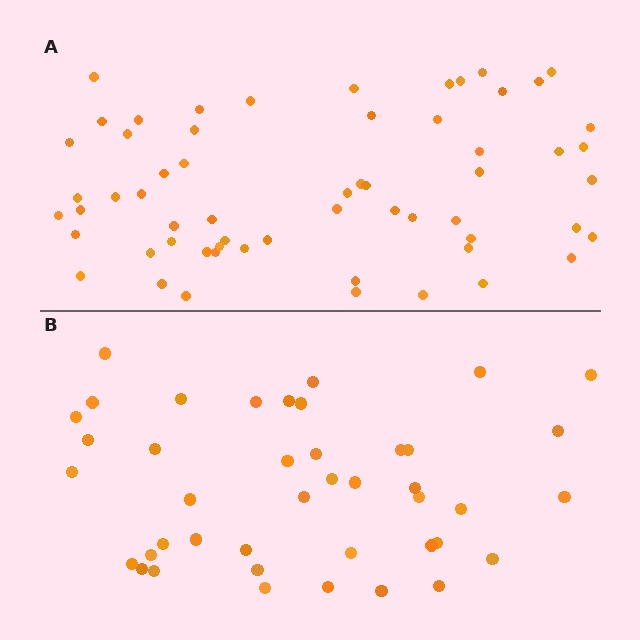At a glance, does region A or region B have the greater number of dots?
Region A (the top region) has more dots.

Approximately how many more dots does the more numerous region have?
Region A has approximately 20 more dots than region B.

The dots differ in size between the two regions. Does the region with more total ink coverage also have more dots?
No. Region B has more total ink coverage because its dots are larger, but region A actually contains more individual dots. Total area can be misleading — the number of items is what matters here.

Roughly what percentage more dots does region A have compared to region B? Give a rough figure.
About 45% more.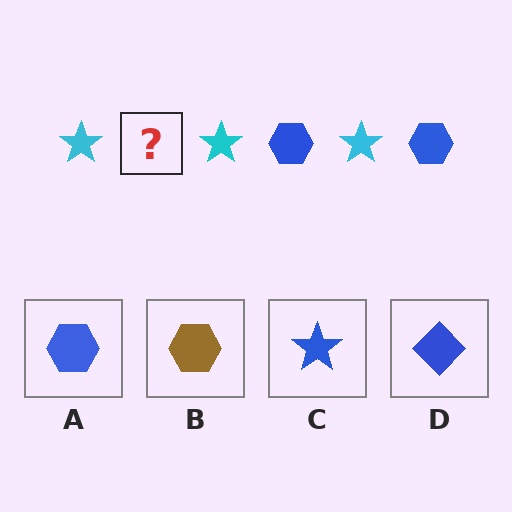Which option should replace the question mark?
Option A.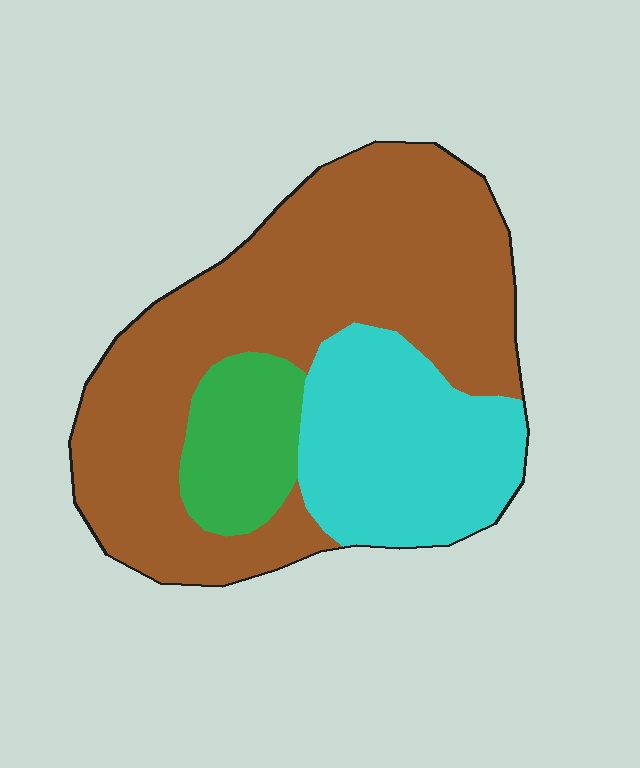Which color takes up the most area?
Brown, at roughly 60%.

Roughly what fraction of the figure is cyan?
Cyan takes up about one quarter (1/4) of the figure.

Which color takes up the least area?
Green, at roughly 10%.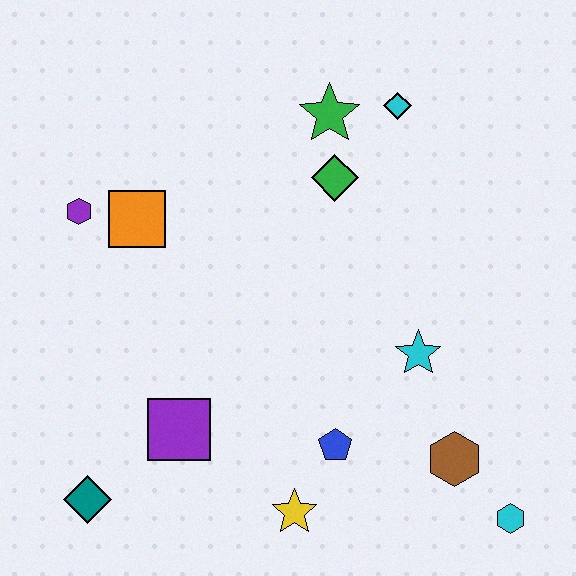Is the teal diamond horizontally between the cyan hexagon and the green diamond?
No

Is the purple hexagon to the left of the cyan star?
Yes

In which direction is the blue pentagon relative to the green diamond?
The blue pentagon is below the green diamond.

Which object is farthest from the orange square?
The cyan hexagon is farthest from the orange square.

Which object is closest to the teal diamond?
The purple square is closest to the teal diamond.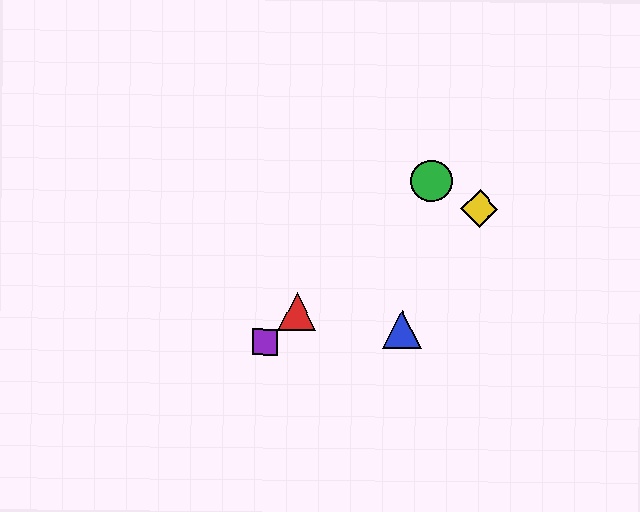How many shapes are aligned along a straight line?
3 shapes (the red triangle, the green circle, the purple square) are aligned along a straight line.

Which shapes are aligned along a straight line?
The red triangle, the green circle, the purple square are aligned along a straight line.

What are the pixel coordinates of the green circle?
The green circle is at (431, 181).